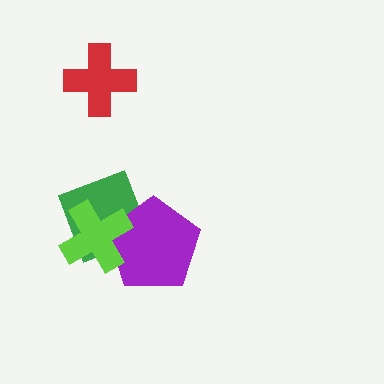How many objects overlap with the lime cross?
2 objects overlap with the lime cross.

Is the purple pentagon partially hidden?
Yes, it is partially covered by another shape.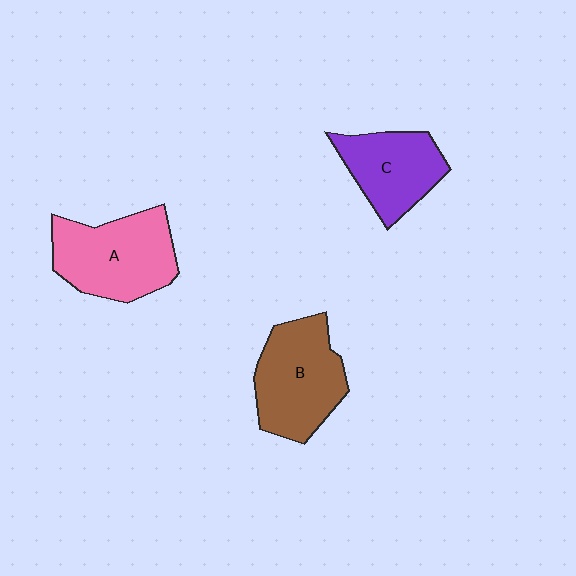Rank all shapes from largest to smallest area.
From largest to smallest: A (pink), B (brown), C (purple).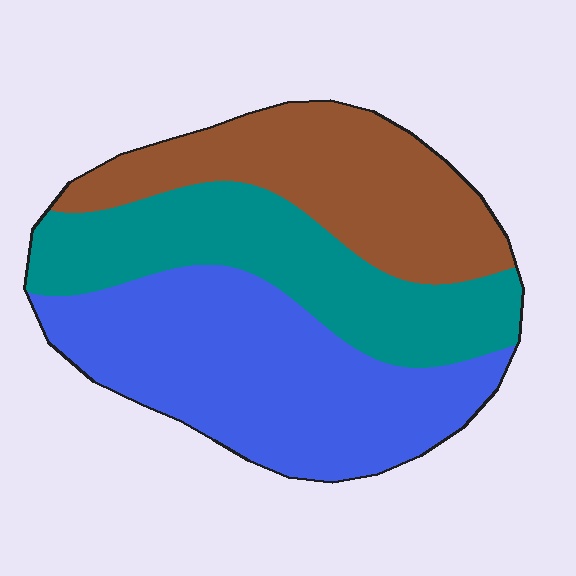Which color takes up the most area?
Blue, at roughly 40%.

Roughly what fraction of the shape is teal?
Teal covers roughly 30% of the shape.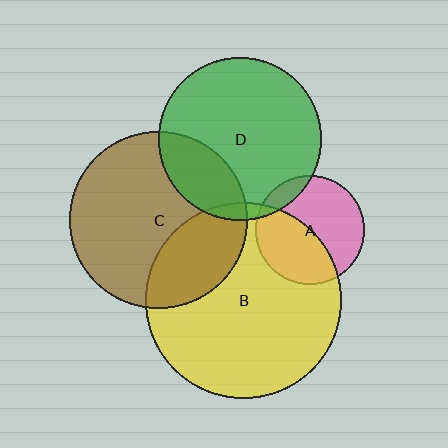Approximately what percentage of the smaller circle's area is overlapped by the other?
Approximately 10%.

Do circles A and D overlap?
Yes.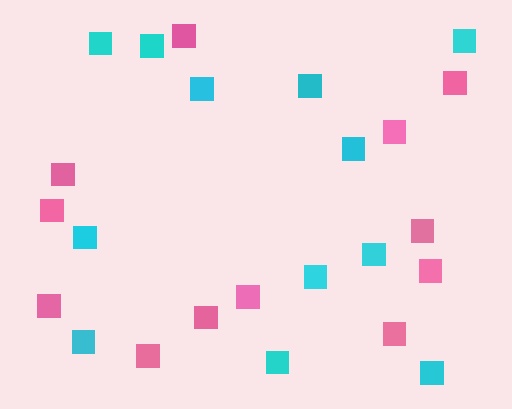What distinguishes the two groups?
There are 2 groups: one group of pink squares (12) and one group of cyan squares (12).